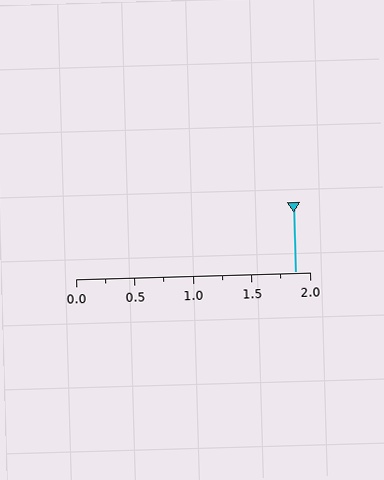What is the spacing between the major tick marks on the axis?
The major ticks are spaced 0.5 apart.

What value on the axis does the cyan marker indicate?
The marker indicates approximately 1.88.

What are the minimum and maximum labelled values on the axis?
The axis runs from 0.0 to 2.0.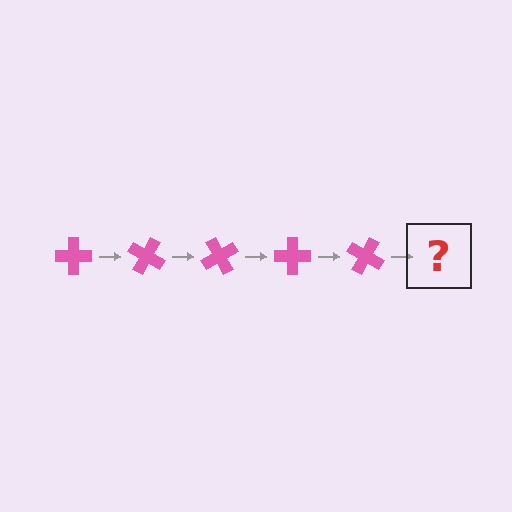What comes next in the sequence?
The next element should be a pink cross rotated 150 degrees.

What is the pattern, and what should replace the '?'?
The pattern is that the cross rotates 30 degrees each step. The '?' should be a pink cross rotated 150 degrees.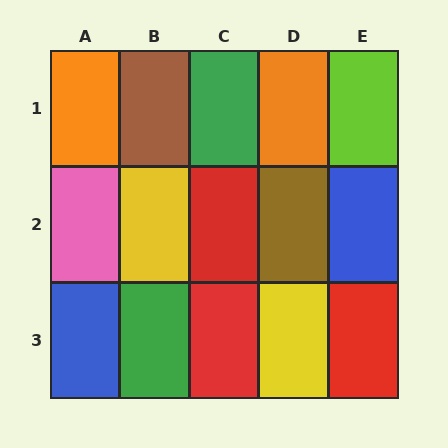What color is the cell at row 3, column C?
Red.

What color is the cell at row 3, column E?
Red.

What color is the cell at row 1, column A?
Orange.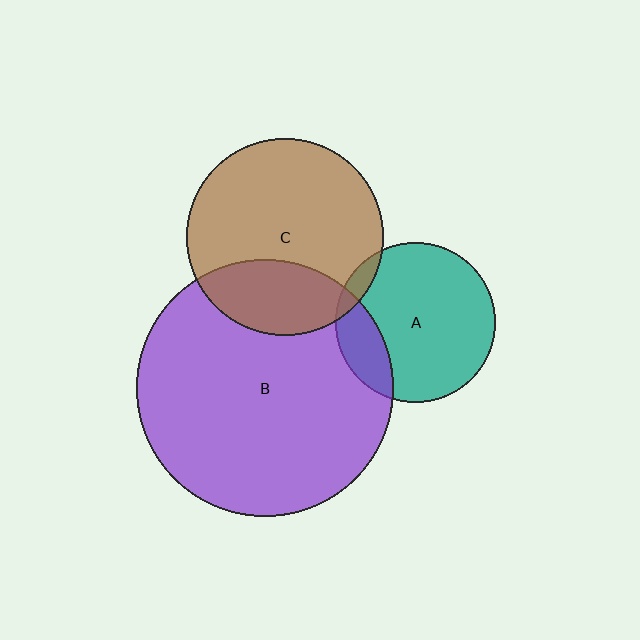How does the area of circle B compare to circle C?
Approximately 1.7 times.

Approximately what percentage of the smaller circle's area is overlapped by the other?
Approximately 5%.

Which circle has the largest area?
Circle B (purple).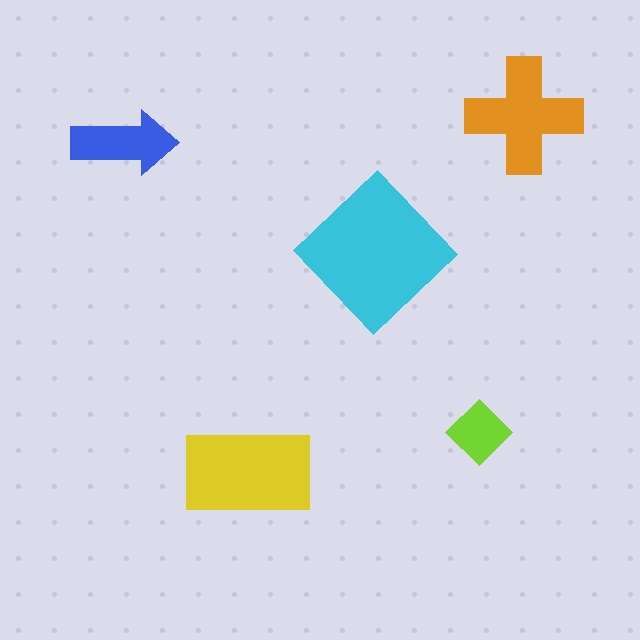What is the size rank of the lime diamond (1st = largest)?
5th.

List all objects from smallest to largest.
The lime diamond, the blue arrow, the orange cross, the yellow rectangle, the cyan diamond.